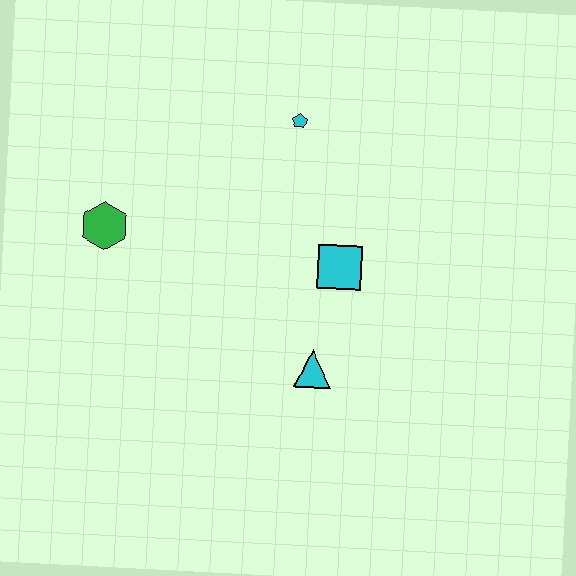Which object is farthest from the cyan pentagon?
The cyan triangle is farthest from the cyan pentagon.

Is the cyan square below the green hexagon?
Yes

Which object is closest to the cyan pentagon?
The cyan square is closest to the cyan pentagon.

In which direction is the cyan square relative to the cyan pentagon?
The cyan square is below the cyan pentagon.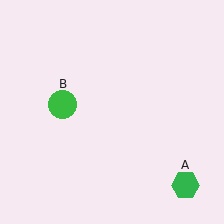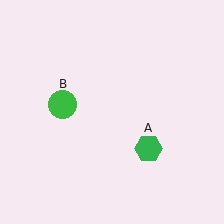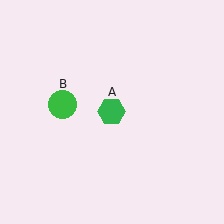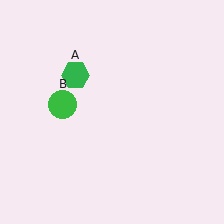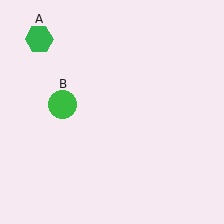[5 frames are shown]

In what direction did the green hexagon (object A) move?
The green hexagon (object A) moved up and to the left.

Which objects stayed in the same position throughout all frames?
Green circle (object B) remained stationary.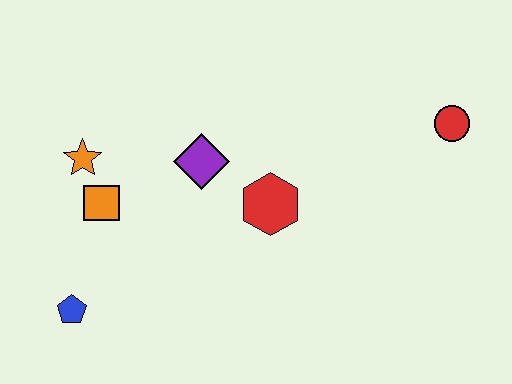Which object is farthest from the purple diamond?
The red circle is farthest from the purple diamond.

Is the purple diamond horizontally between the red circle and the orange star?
Yes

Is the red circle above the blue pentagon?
Yes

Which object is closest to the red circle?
The red hexagon is closest to the red circle.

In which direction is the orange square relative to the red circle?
The orange square is to the left of the red circle.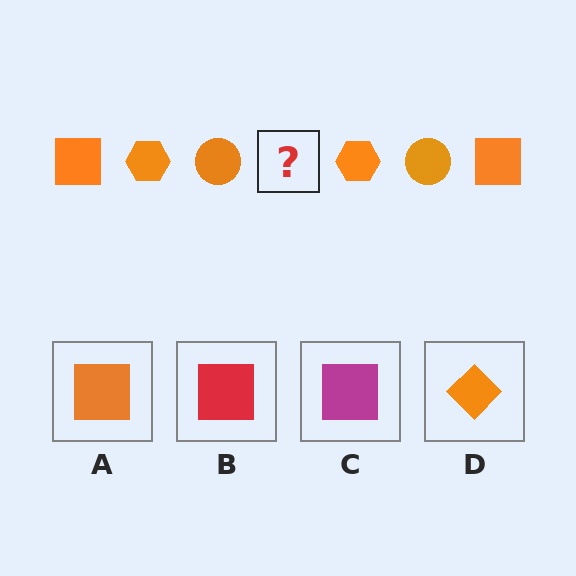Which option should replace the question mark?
Option A.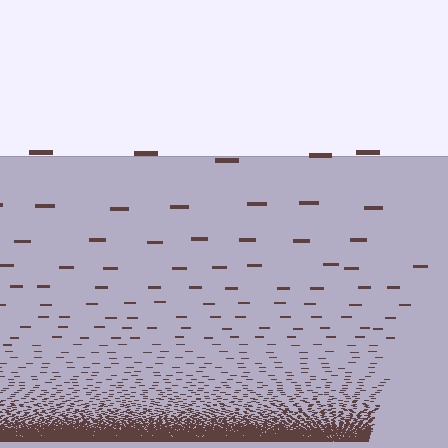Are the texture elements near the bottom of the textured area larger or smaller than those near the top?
Smaller. The gradient is inverted — elements near the bottom are smaller and denser.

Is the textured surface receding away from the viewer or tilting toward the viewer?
The surface appears to tilt toward the viewer. Texture elements get larger and sparser toward the top.